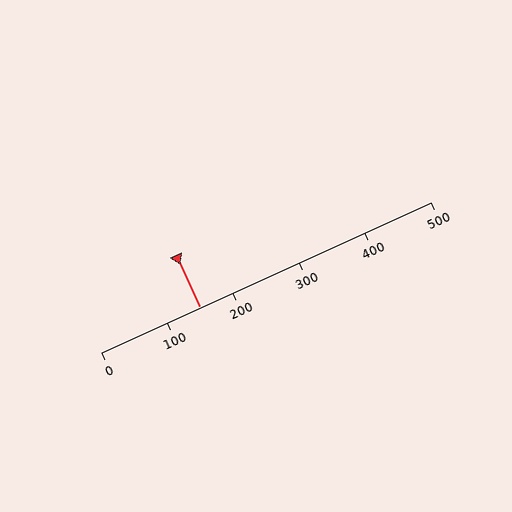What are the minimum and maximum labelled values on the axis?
The axis runs from 0 to 500.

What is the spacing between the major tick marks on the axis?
The major ticks are spaced 100 apart.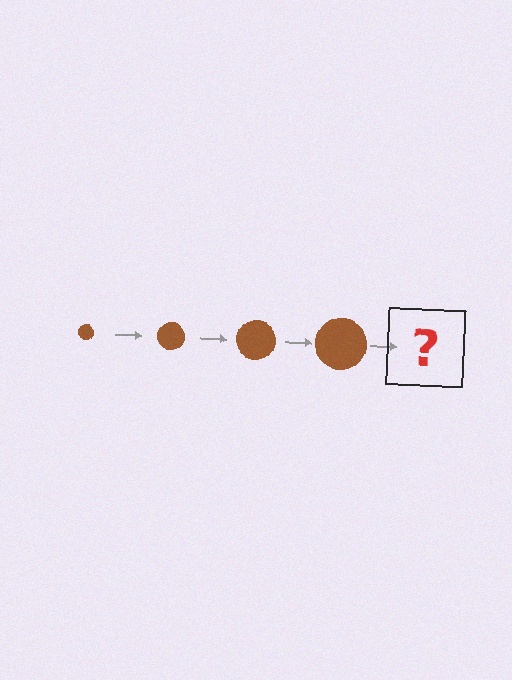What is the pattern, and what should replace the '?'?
The pattern is that the circle gets progressively larger each step. The '?' should be a brown circle, larger than the previous one.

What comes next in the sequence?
The next element should be a brown circle, larger than the previous one.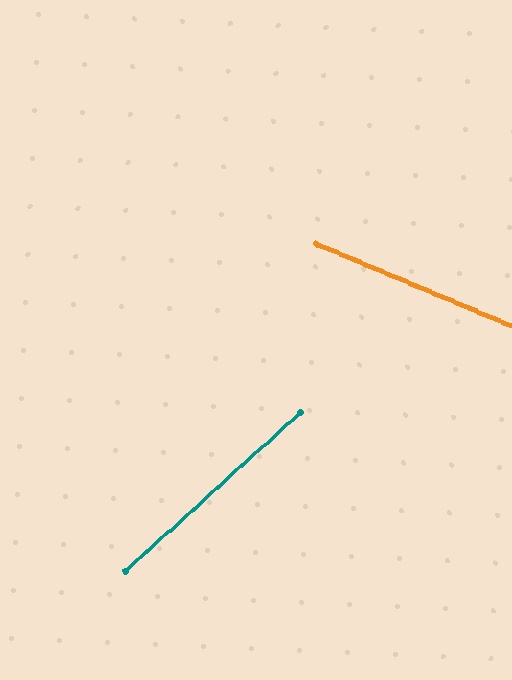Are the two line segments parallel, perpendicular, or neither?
Neither parallel nor perpendicular — they differ by about 65°.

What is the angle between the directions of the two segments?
Approximately 65 degrees.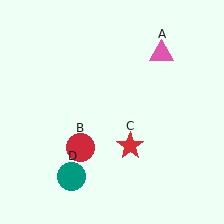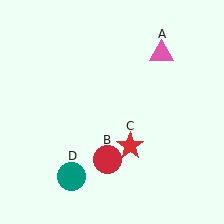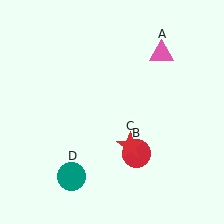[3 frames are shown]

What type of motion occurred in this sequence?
The red circle (object B) rotated counterclockwise around the center of the scene.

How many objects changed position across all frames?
1 object changed position: red circle (object B).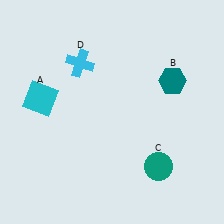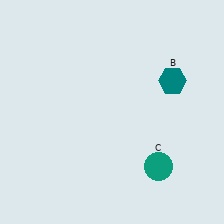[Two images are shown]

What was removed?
The cyan cross (D), the cyan square (A) were removed in Image 2.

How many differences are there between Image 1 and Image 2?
There are 2 differences between the two images.